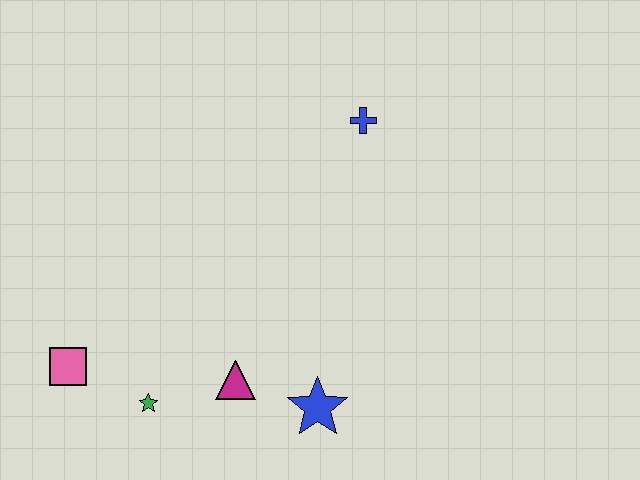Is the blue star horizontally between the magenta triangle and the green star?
No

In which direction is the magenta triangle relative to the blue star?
The magenta triangle is to the left of the blue star.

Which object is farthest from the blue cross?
The pink square is farthest from the blue cross.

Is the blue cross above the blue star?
Yes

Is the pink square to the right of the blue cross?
No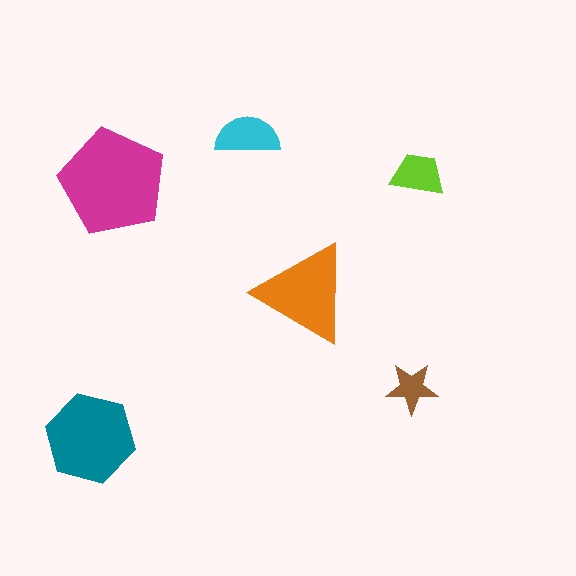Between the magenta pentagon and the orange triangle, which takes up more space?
The magenta pentagon.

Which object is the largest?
The magenta pentagon.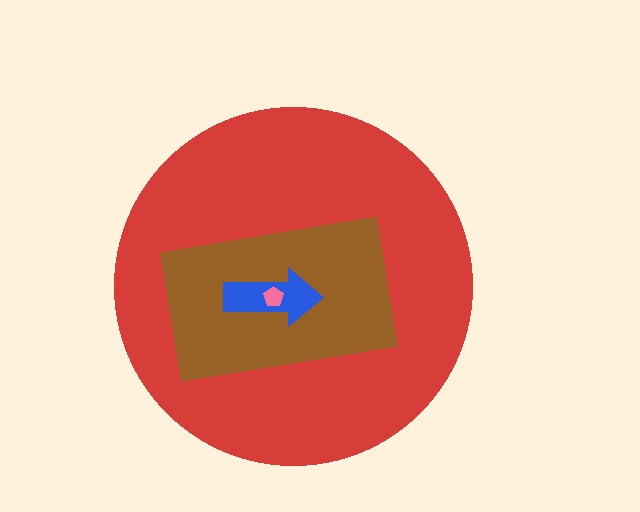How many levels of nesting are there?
4.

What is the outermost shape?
The red circle.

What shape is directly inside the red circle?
The brown rectangle.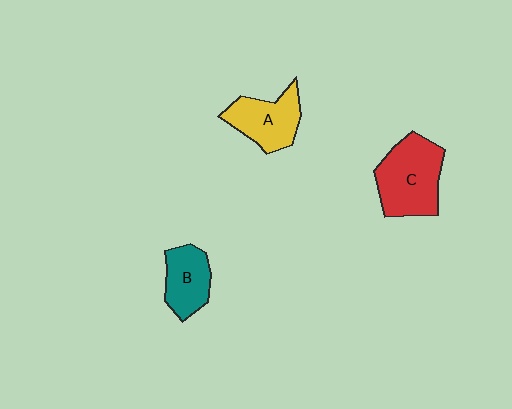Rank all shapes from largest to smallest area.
From largest to smallest: C (red), A (yellow), B (teal).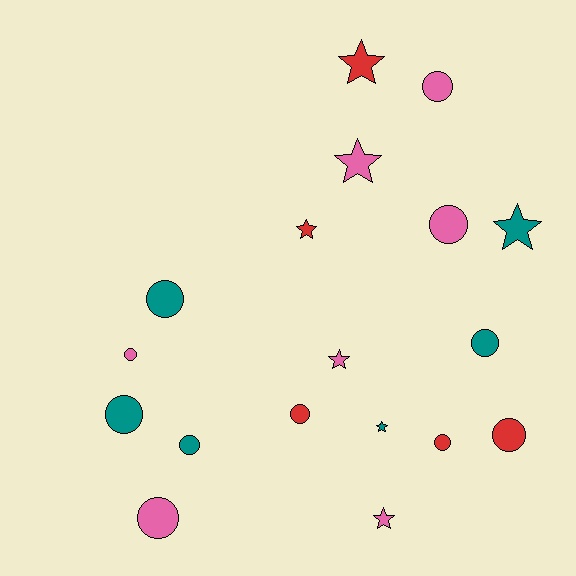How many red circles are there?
There are 3 red circles.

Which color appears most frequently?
Pink, with 7 objects.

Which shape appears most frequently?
Circle, with 11 objects.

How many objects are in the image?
There are 18 objects.